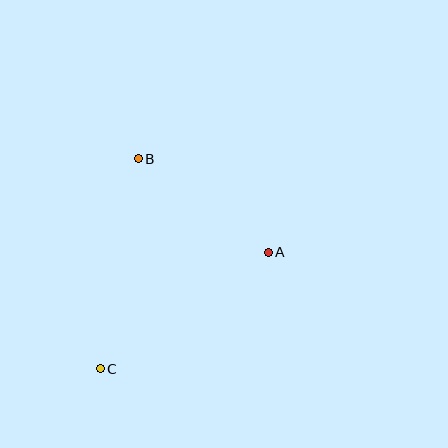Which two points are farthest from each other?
Points B and C are farthest from each other.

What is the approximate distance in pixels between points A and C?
The distance between A and C is approximately 205 pixels.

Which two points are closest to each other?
Points A and B are closest to each other.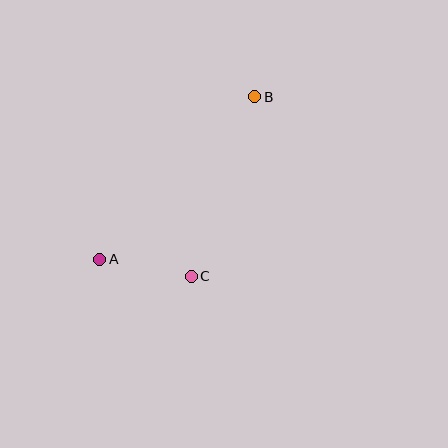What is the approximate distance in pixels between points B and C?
The distance between B and C is approximately 190 pixels.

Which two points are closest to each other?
Points A and C are closest to each other.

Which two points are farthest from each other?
Points A and B are farthest from each other.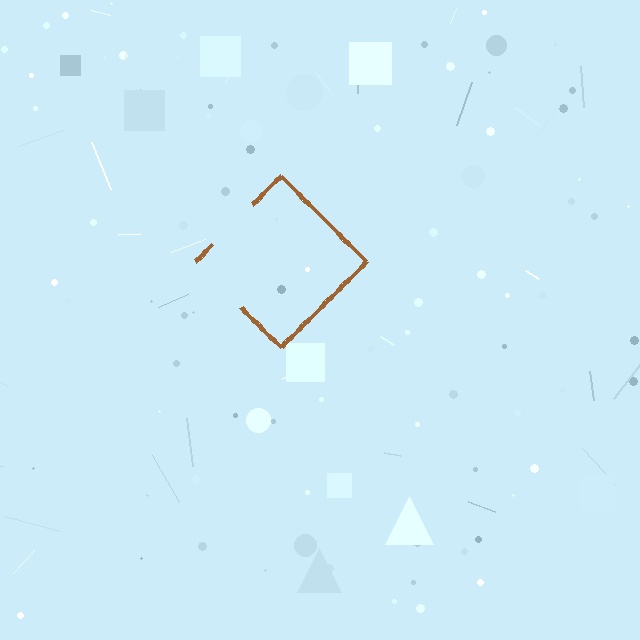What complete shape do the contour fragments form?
The contour fragments form a diamond.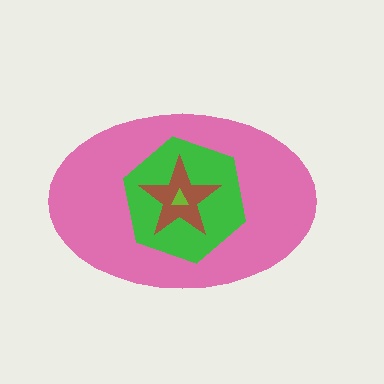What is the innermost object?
The lime triangle.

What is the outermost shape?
The pink ellipse.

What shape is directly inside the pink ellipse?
The green hexagon.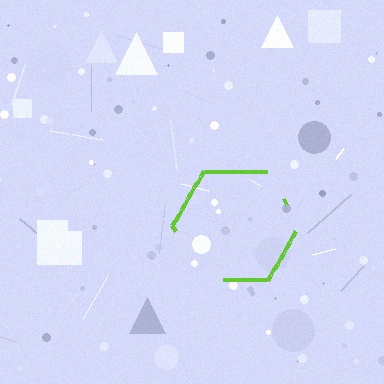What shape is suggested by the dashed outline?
The dashed outline suggests a hexagon.